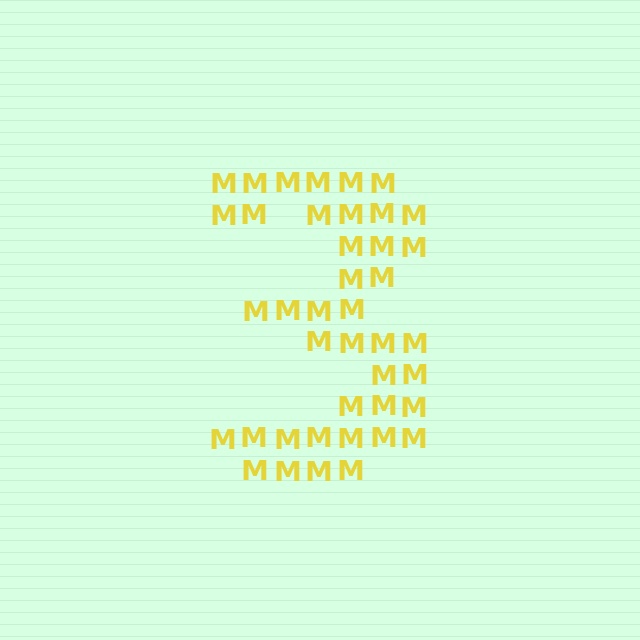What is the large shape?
The large shape is the digit 3.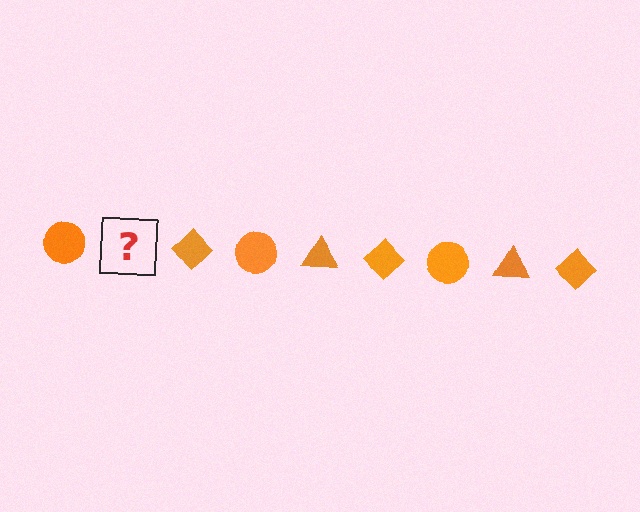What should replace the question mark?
The question mark should be replaced with an orange triangle.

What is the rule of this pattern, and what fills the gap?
The rule is that the pattern cycles through circle, triangle, diamond shapes in orange. The gap should be filled with an orange triangle.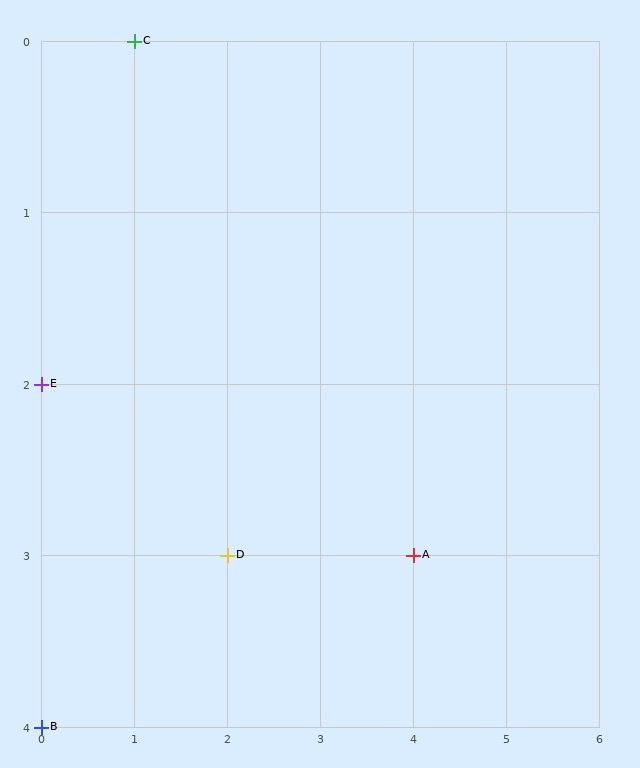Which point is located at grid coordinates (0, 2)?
Point E is at (0, 2).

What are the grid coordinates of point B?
Point B is at grid coordinates (0, 4).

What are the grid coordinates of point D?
Point D is at grid coordinates (2, 3).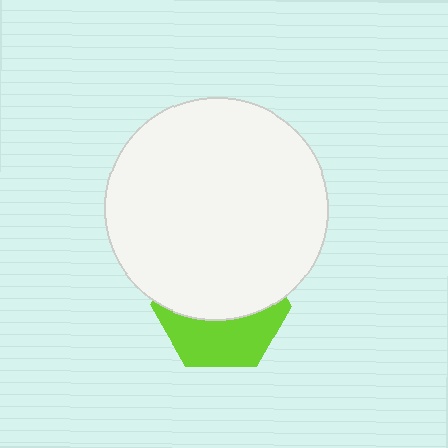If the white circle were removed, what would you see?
You would see the complete lime hexagon.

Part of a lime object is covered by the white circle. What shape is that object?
It is a hexagon.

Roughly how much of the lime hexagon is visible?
A small part of it is visible (roughly 42%).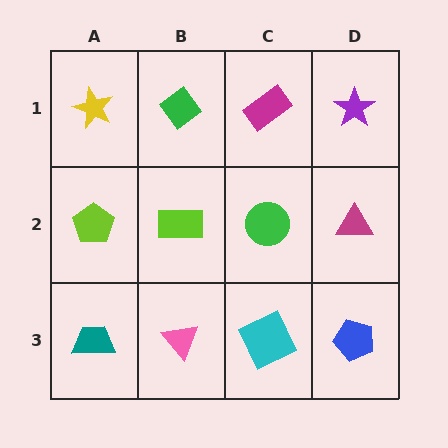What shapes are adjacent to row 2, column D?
A purple star (row 1, column D), a blue pentagon (row 3, column D), a green circle (row 2, column C).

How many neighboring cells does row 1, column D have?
2.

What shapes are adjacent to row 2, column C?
A magenta rectangle (row 1, column C), a cyan square (row 3, column C), a lime rectangle (row 2, column B), a magenta triangle (row 2, column D).